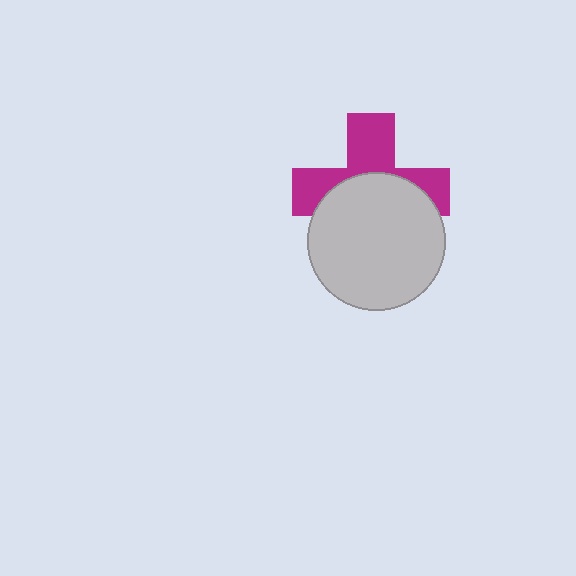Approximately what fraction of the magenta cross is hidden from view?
Roughly 52% of the magenta cross is hidden behind the light gray circle.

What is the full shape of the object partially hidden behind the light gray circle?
The partially hidden object is a magenta cross.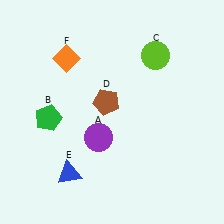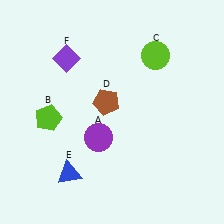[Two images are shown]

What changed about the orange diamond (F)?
In Image 1, F is orange. In Image 2, it changed to purple.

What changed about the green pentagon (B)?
In Image 1, B is green. In Image 2, it changed to lime.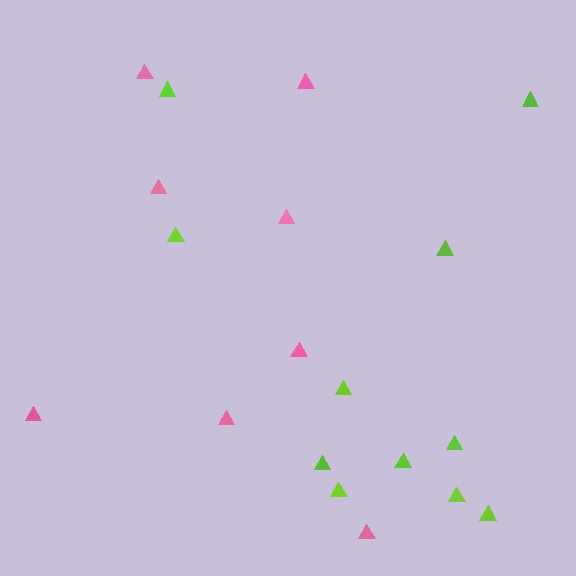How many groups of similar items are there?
There are 2 groups: one group of lime triangles (11) and one group of pink triangles (8).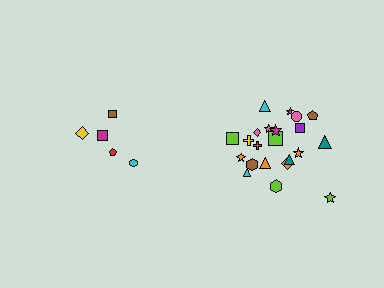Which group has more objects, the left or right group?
The right group.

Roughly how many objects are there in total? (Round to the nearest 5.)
Roughly 25 objects in total.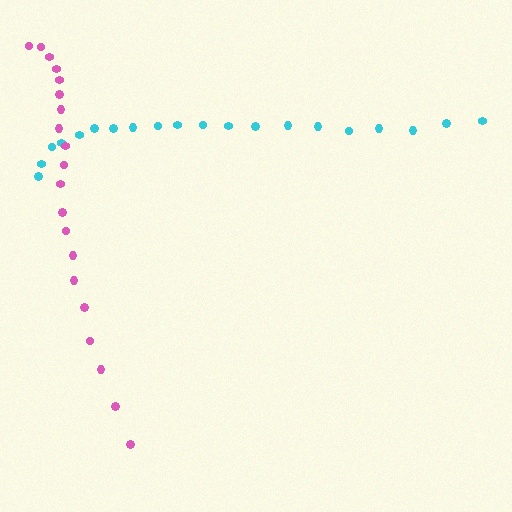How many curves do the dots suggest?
There are 2 distinct paths.